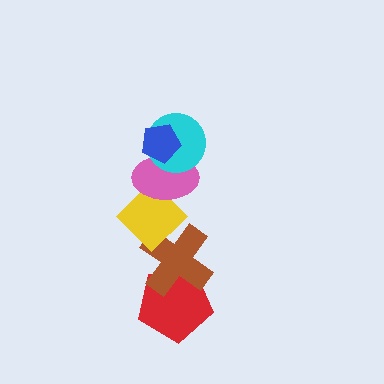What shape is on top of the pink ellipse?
The cyan circle is on top of the pink ellipse.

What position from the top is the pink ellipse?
The pink ellipse is 3rd from the top.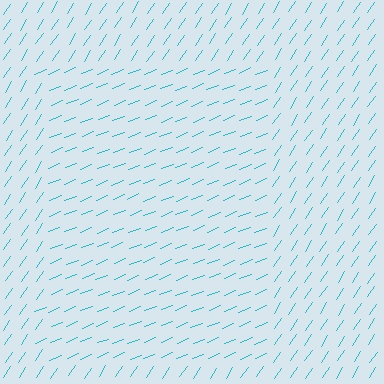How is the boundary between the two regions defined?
The boundary is defined purely by a change in line orientation (approximately 35 degrees difference). All lines are the same color and thickness.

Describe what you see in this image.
The image is filled with small cyan line segments. A rectangle region in the image has lines oriented differently from the surrounding lines, creating a visible texture boundary.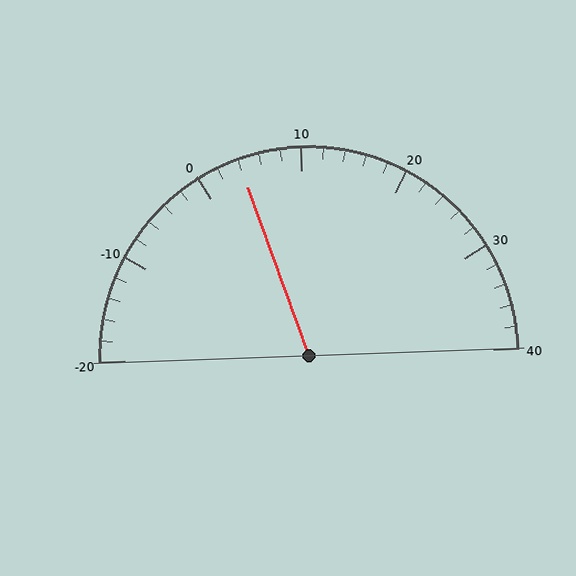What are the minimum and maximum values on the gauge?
The gauge ranges from -20 to 40.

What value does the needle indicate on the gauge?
The needle indicates approximately 4.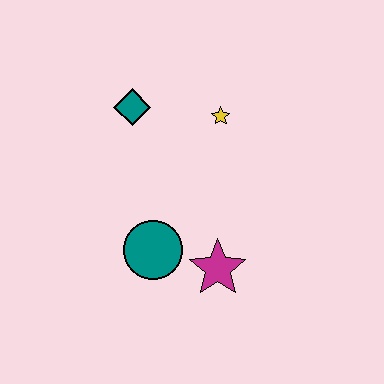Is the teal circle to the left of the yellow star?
Yes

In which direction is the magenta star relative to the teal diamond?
The magenta star is below the teal diamond.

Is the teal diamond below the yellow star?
No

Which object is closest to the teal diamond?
The yellow star is closest to the teal diamond.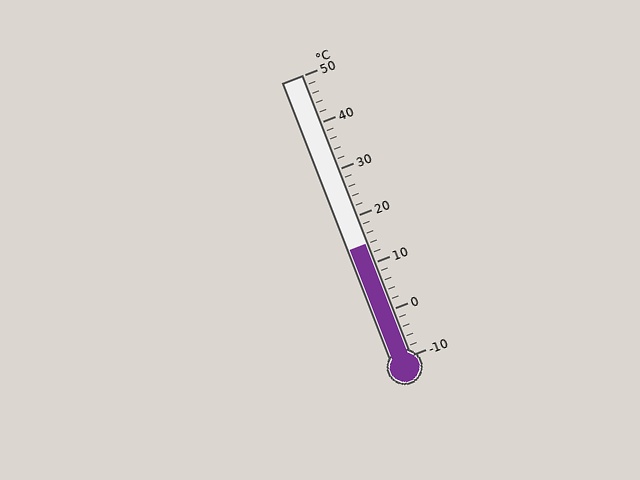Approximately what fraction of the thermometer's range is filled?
The thermometer is filled to approximately 40% of its range.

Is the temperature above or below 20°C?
The temperature is below 20°C.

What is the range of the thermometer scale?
The thermometer scale ranges from -10°C to 50°C.